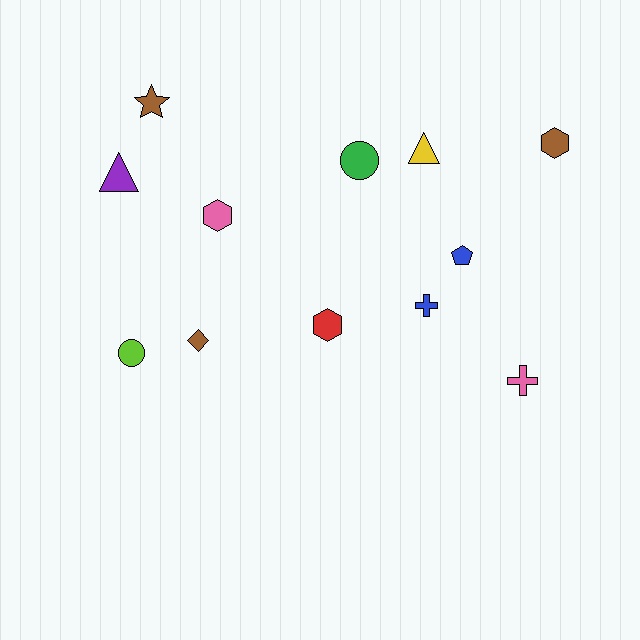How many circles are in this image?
There are 2 circles.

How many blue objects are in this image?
There are 2 blue objects.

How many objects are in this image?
There are 12 objects.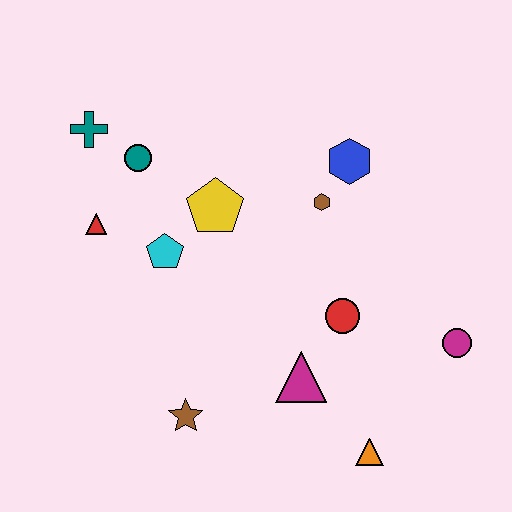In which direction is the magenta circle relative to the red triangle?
The magenta circle is to the right of the red triangle.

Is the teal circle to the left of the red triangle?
No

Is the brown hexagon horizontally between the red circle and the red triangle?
Yes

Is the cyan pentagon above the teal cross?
No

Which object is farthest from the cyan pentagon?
The magenta circle is farthest from the cyan pentagon.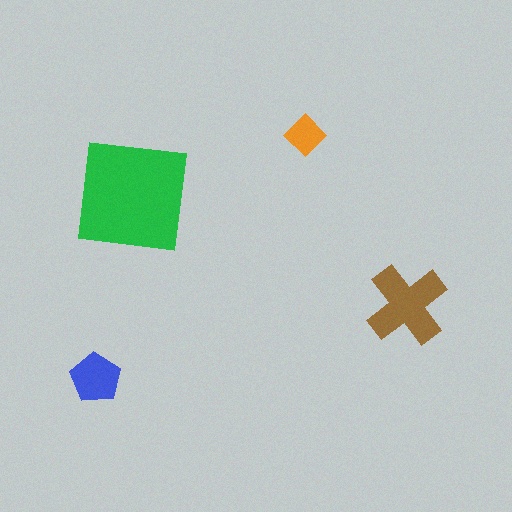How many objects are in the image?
There are 4 objects in the image.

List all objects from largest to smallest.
The green square, the brown cross, the blue pentagon, the orange diamond.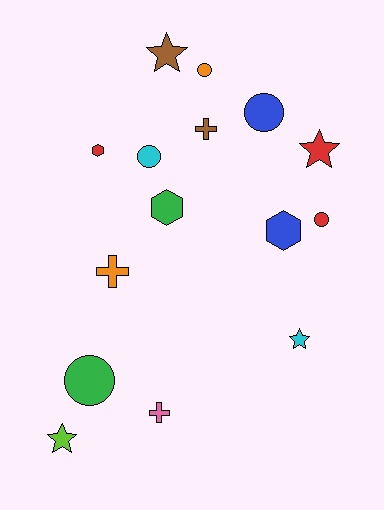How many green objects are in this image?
There are 2 green objects.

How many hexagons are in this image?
There are 3 hexagons.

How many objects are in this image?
There are 15 objects.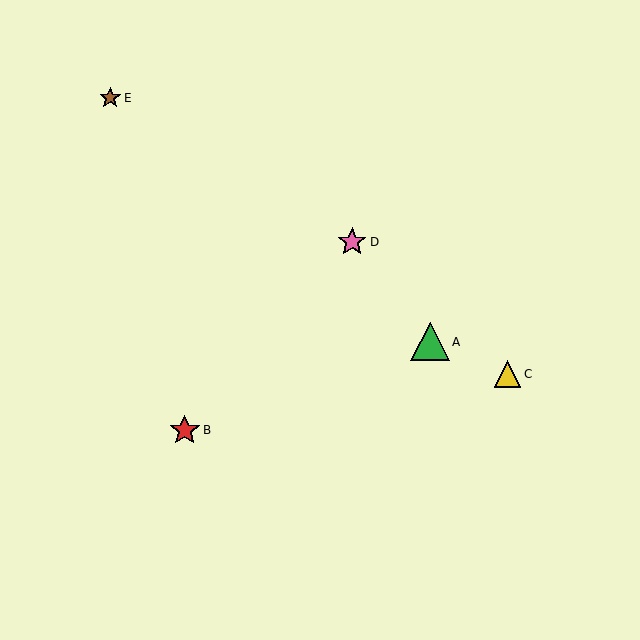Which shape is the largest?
The green triangle (labeled A) is the largest.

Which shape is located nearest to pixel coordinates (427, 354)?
The green triangle (labeled A) at (430, 342) is nearest to that location.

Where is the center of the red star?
The center of the red star is at (185, 430).